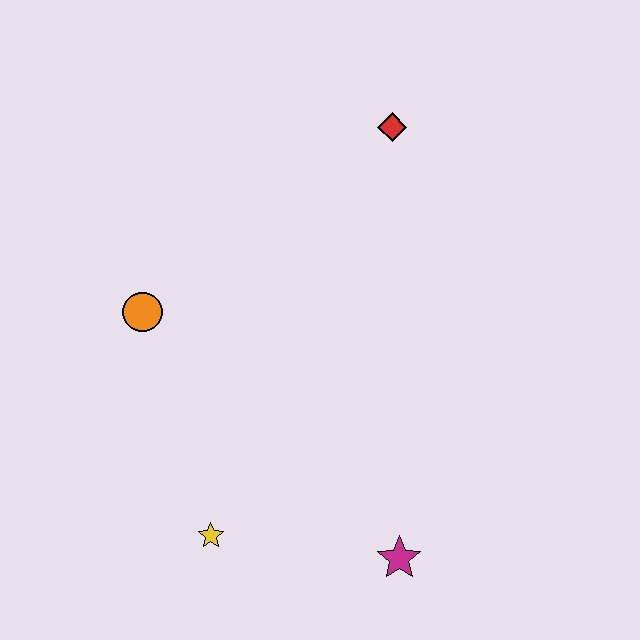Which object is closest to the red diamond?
The orange circle is closest to the red diamond.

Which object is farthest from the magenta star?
The red diamond is farthest from the magenta star.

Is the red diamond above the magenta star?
Yes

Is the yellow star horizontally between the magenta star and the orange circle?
Yes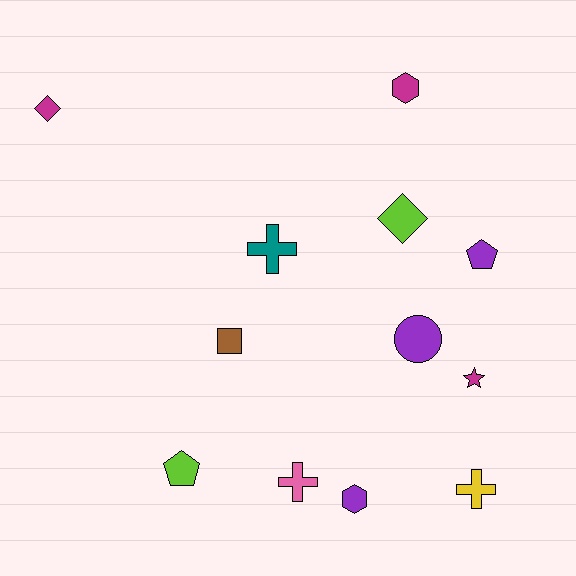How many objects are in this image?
There are 12 objects.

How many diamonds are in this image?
There are 2 diamonds.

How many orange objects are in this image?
There are no orange objects.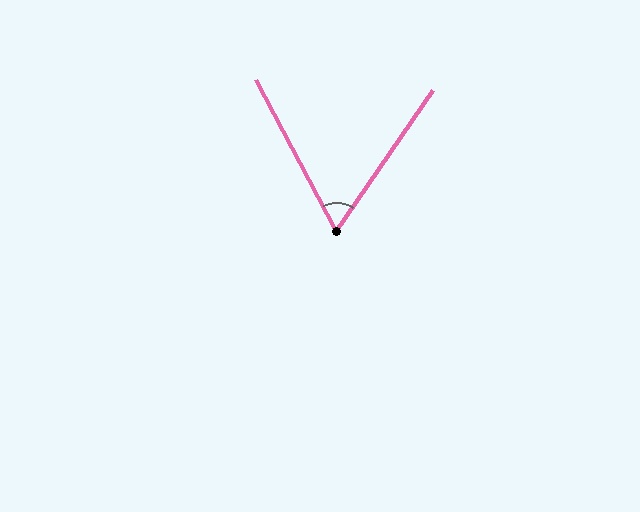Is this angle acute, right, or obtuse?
It is acute.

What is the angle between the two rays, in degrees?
Approximately 62 degrees.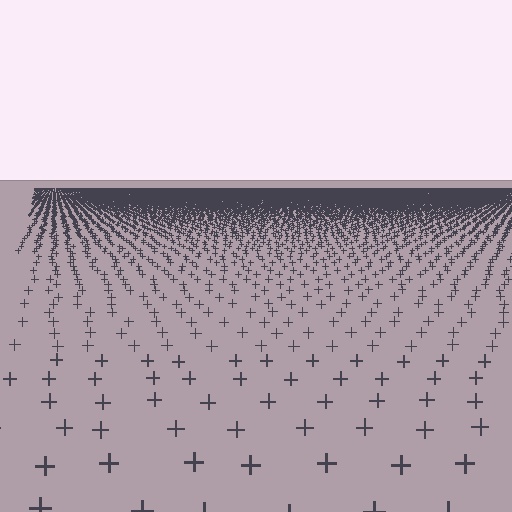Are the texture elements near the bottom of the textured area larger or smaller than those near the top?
Larger. Near the bottom, elements are closer to the viewer and appear at a bigger on-screen size.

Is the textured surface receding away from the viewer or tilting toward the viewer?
The surface is receding away from the viewer. Texture elements get smaller and denser toward the top.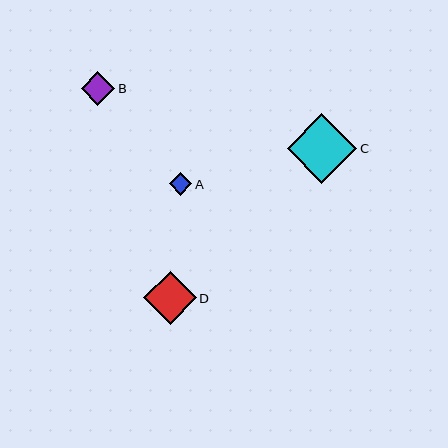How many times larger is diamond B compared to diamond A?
Diamond B is approximately 1.5 times the size of diamond A.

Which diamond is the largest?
Diamond C is the largest with a size of approximately 69 pixels.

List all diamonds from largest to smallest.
From largest to smallest: C, D, B, A.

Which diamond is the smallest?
Diamond A is the smallest with a size of approximately 23 pixels.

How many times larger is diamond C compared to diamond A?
Diamond C is approximately 3.1 times the size of diamond A.